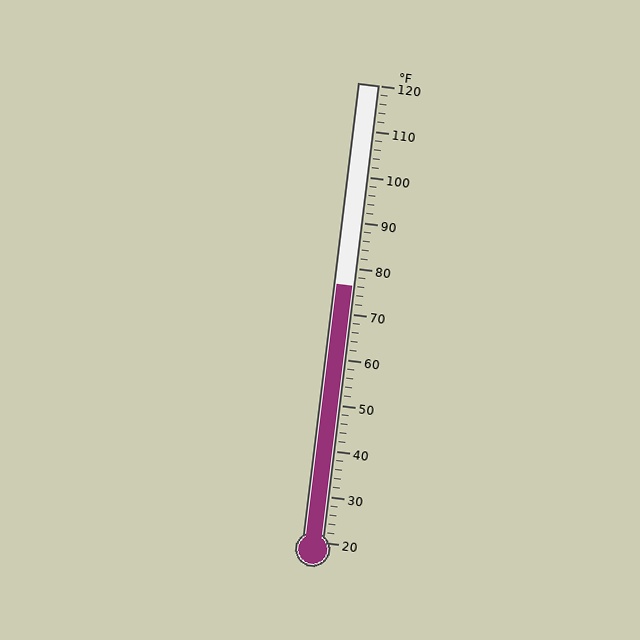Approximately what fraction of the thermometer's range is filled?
The thermometer is filled to approximately 55% of its range.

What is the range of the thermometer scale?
The thermometer scale ranges from 20°F to 120°F.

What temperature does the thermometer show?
The thermometer shows approximately 76°F.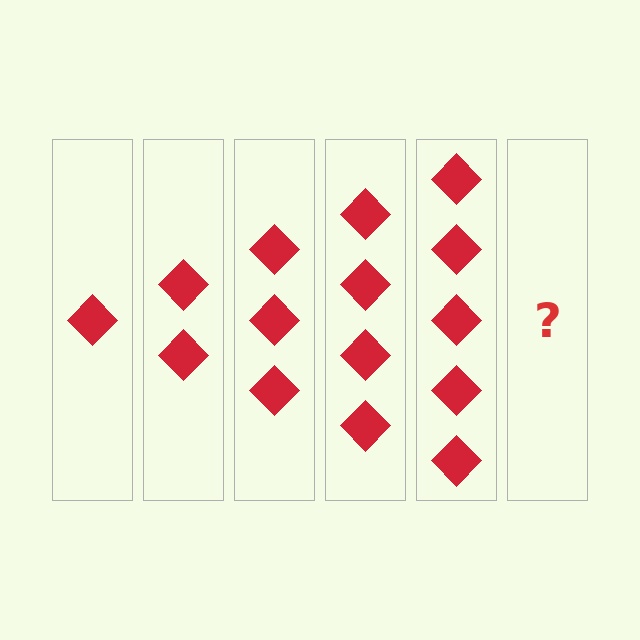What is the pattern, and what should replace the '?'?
The pattern is that each step adds one more diamond. The '?' should be 6 diamonds.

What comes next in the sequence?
The next element should be 6 diamonds.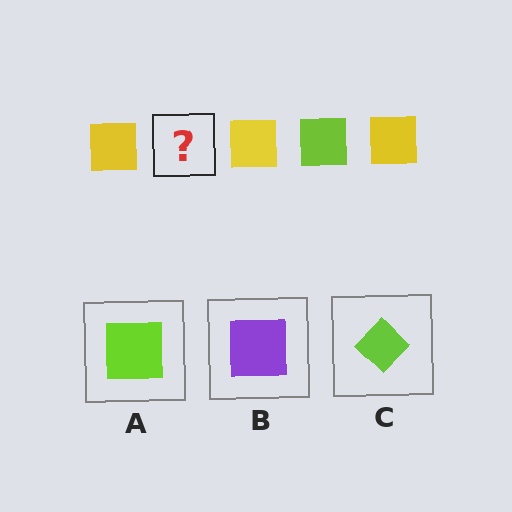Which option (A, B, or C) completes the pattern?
A.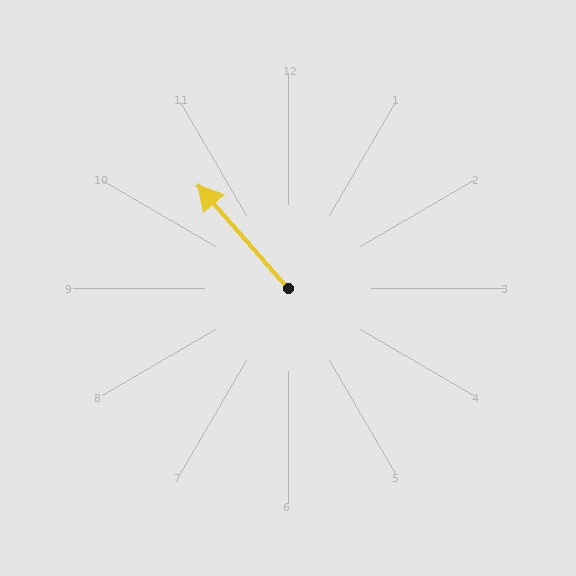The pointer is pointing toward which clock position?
Roughly 11 o'clock.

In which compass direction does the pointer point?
Northwest.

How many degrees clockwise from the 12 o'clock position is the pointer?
Approximately 319 degrees.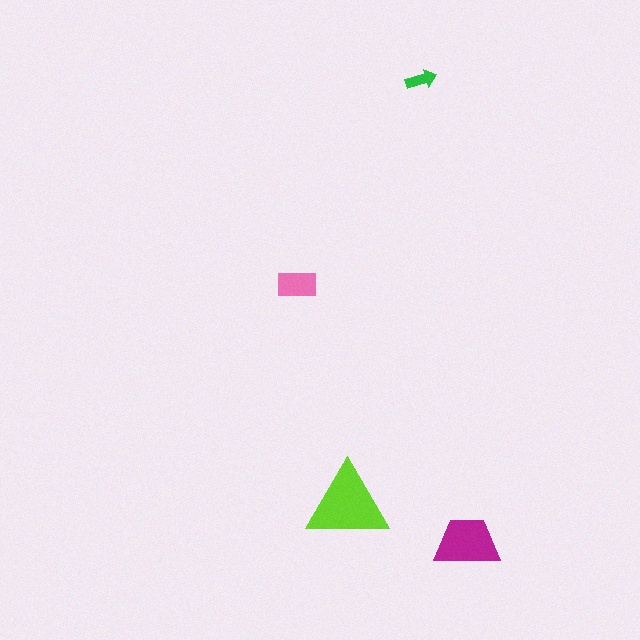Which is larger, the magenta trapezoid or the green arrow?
The magenta trapezoid.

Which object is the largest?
The lime triangle.